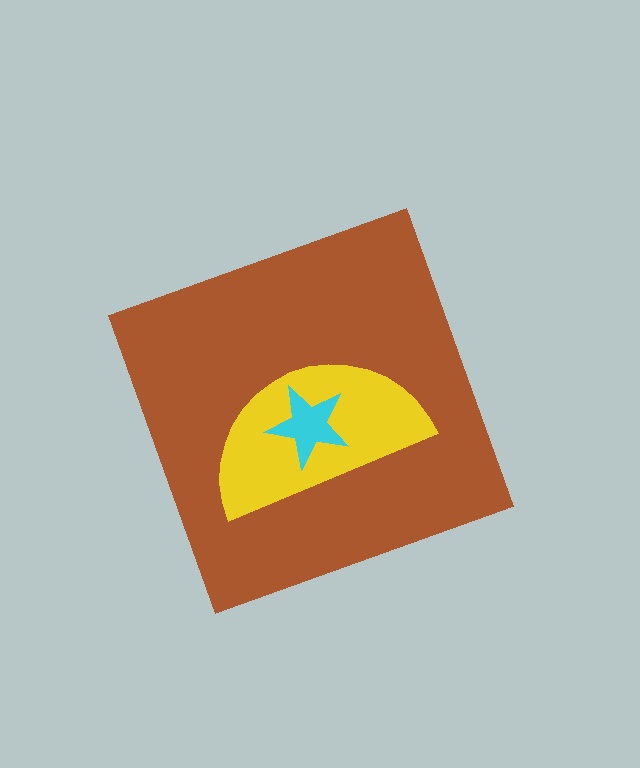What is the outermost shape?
The brown diamond.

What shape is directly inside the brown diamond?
The yellow semicircle.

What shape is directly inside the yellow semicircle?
The cyan star.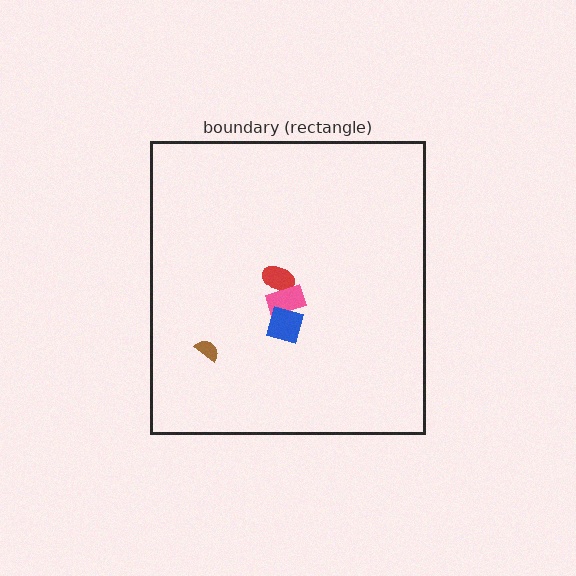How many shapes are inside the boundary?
4 inside, 0 outside.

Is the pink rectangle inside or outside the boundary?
Inside.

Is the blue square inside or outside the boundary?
Inside.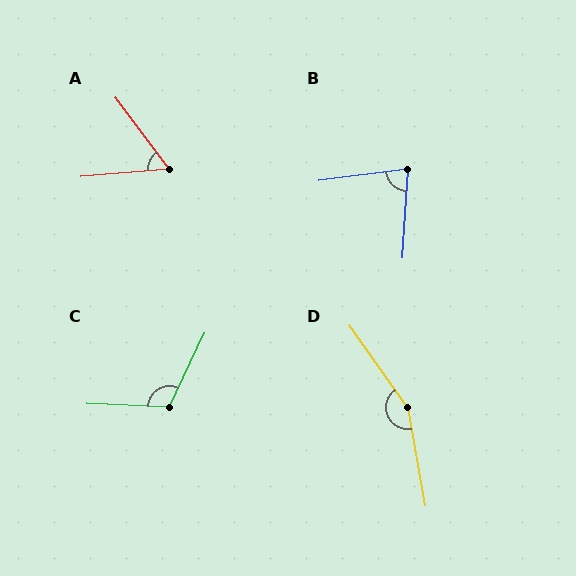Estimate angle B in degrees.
Approximately 79 degrees.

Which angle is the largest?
D, at approximately 155 degrees.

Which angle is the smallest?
A, at approximately 58 degrees.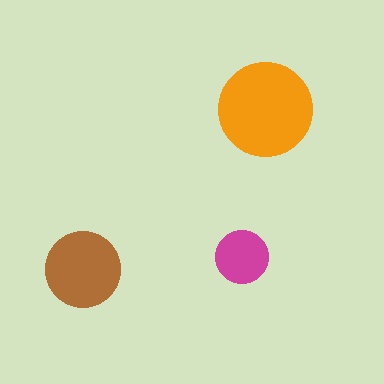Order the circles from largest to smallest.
the orange one, the brown one, the magenta one.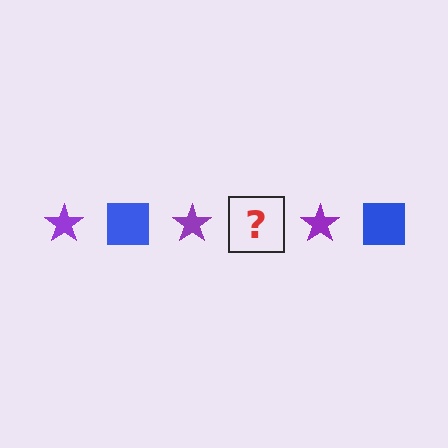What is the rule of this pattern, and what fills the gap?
The rule is that the pattern alternates between purple star and blue square. The gap should be filled with a blue square.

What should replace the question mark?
The question mark should be replaced with a blue square.